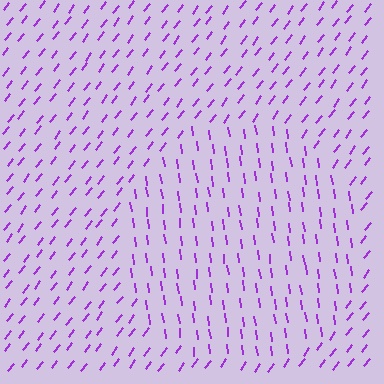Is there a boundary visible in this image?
Yes, there is a texture boundary formed by a change in line orientation.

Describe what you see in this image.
The image is filled with small purple line segments. A circle region in the image has lines oriented differently from the surrounding lines, creating a visible texture boundary.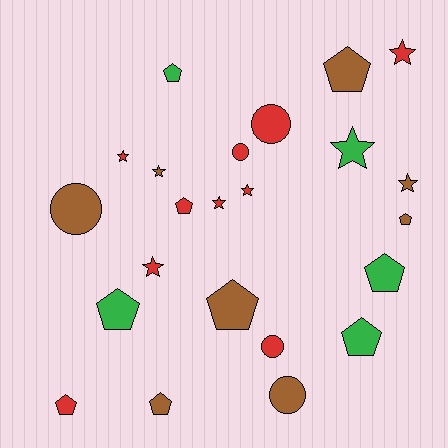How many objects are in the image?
There are 23 objects.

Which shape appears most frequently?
Pentagon, with 10 objects.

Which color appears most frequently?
Red, with 10 objects.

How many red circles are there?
There are 3 red circles.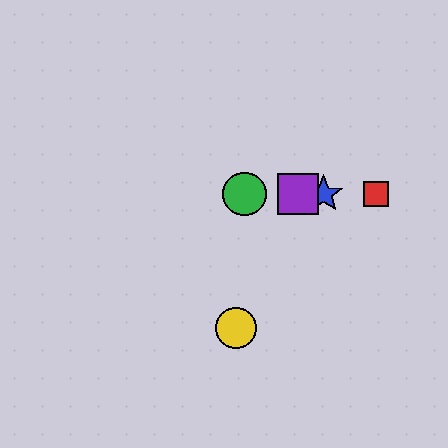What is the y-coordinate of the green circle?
The green circle is at y≈194.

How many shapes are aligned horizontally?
4 shapes (the red square, the blue star, the green circle, the purple square) are aligned horizontally.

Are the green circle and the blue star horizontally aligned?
Yes, both are at y≈194.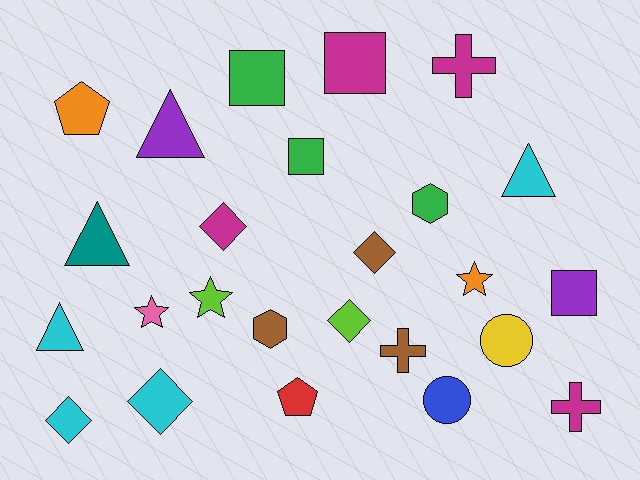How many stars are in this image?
There are 3 stars.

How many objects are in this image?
There are 25 objects.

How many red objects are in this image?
There is 1 red object.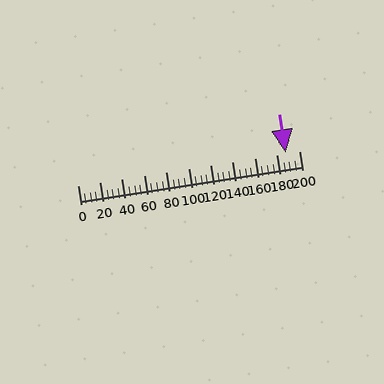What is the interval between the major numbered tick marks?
The major tick marks are spaced 20 units apart.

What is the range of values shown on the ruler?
The ruler shows values from 0 to 200.